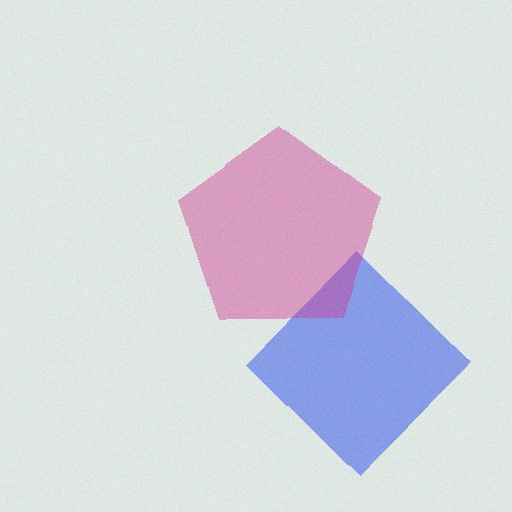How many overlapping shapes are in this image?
There are 2 overlapping shapes in the image.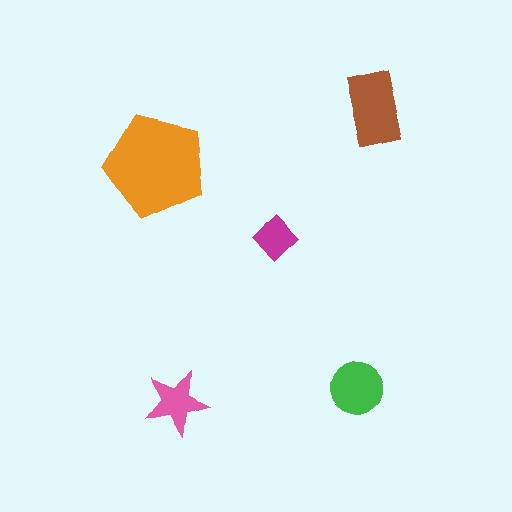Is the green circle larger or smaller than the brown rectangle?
Smaller.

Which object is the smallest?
The magenta diamond.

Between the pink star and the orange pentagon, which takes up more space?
The orange pentagon.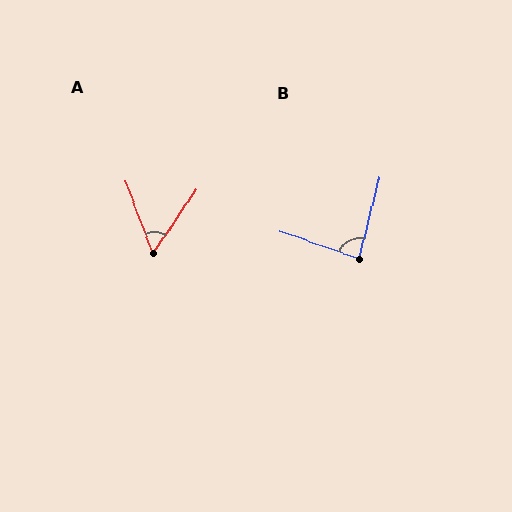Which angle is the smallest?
A, at approximately 55 degrees.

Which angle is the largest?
B, at approximately 85 degrees.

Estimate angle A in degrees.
Approximately 55 degrees.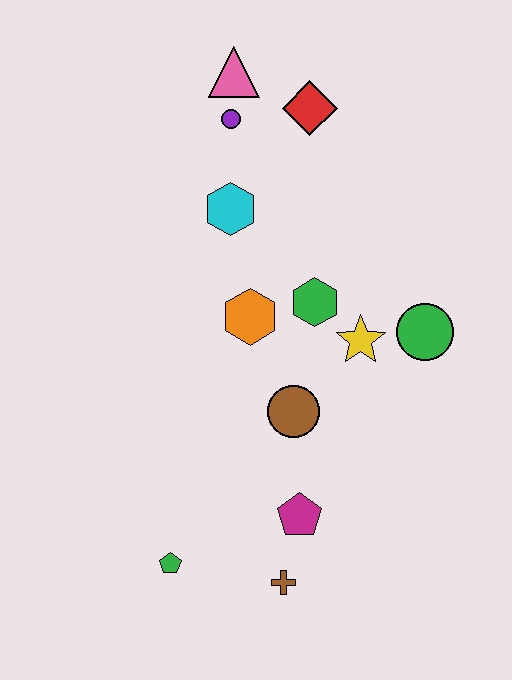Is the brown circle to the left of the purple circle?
No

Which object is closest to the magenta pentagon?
The brown cross is closest to the magenta pentagon.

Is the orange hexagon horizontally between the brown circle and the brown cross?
No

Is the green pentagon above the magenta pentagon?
No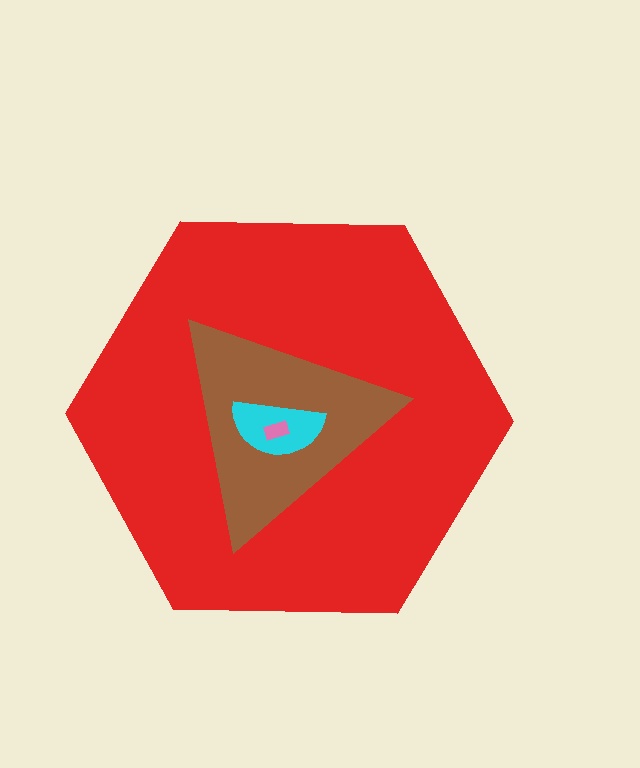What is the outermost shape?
The red hexagon.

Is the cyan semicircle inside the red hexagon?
Yes.